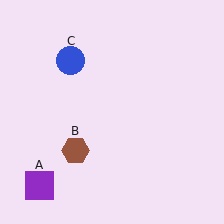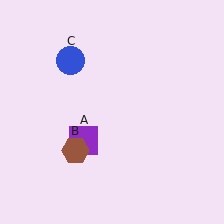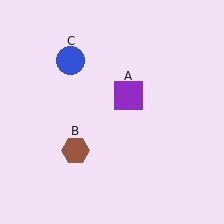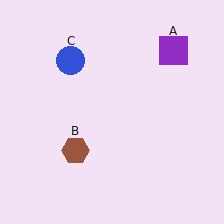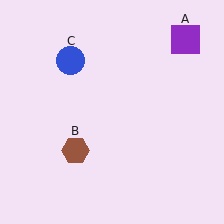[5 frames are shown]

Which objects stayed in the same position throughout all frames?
Brown hexagon (object B) and blue circle (object C) remained stationary.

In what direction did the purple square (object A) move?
The purple square (object A) moved up and to the right.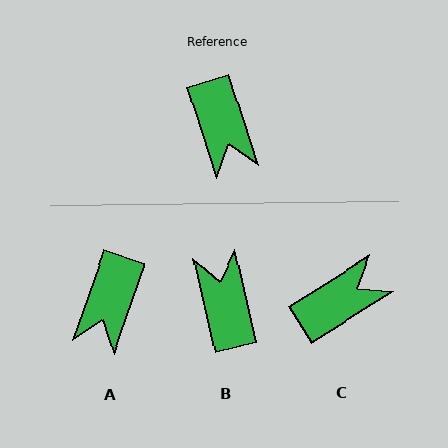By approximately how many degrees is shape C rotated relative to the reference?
Approximately 104 degrees counter-clockwise.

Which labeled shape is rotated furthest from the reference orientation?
B, about 175 degrees away.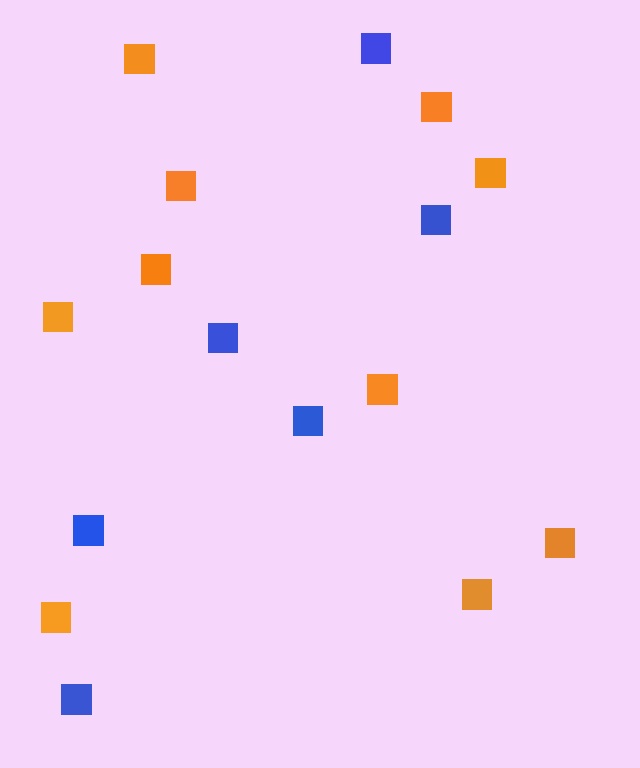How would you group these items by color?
There are 2 groups: one group of orange squares (10) and one group of blue squares (6).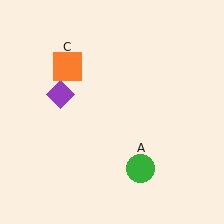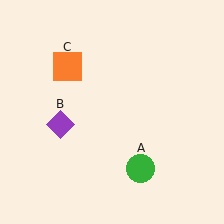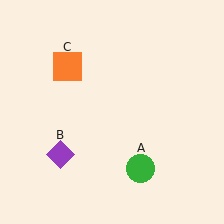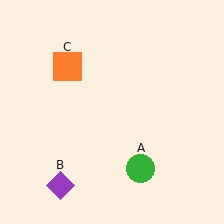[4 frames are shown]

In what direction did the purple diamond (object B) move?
The purple diamond (object B) moved down.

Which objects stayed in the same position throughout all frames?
Green circle (object A) and orange square (object C) remained stationary.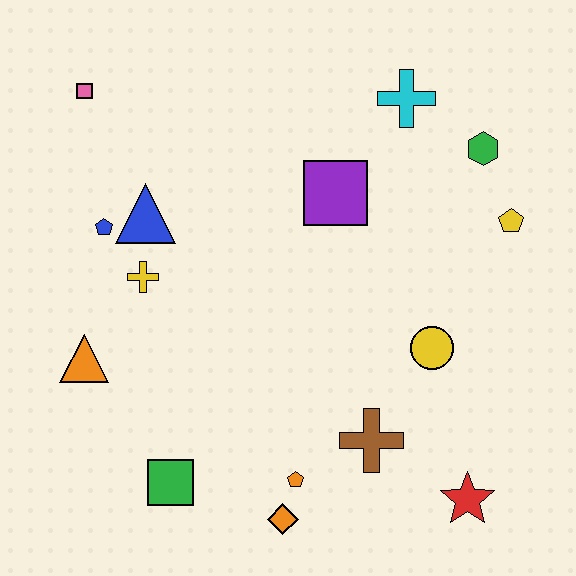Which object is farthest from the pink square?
The red star is farthest from the pink square.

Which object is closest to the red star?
The brown cross is closest to the red star.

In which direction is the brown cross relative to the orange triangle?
The brown cross is to the right of the orange triangle.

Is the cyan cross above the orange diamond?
Yes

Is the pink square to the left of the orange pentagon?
Yes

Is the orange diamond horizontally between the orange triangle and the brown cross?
Yes